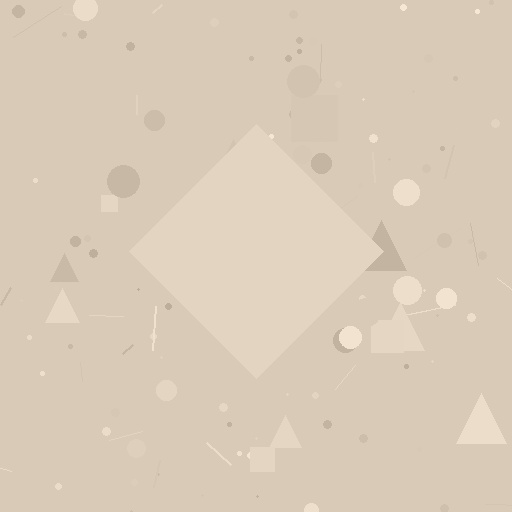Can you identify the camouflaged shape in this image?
The camouflaged shape is a diamond.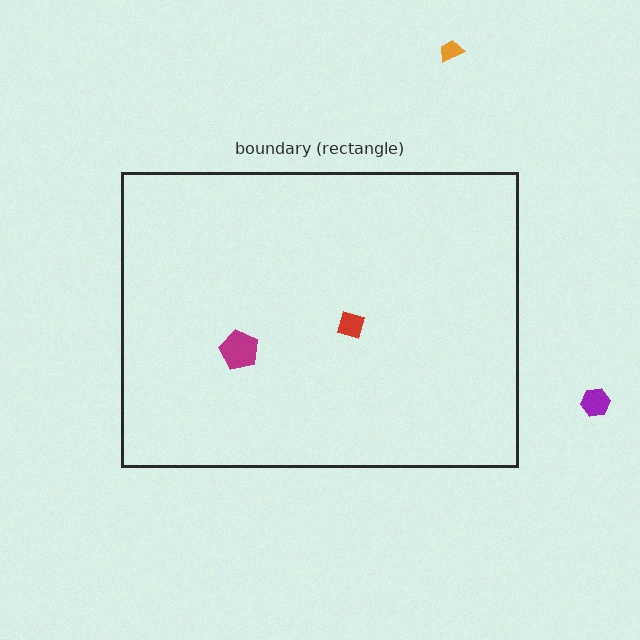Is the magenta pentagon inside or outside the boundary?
Inside.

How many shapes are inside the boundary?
2 inside, 2 outside.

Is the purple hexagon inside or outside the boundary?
Outside.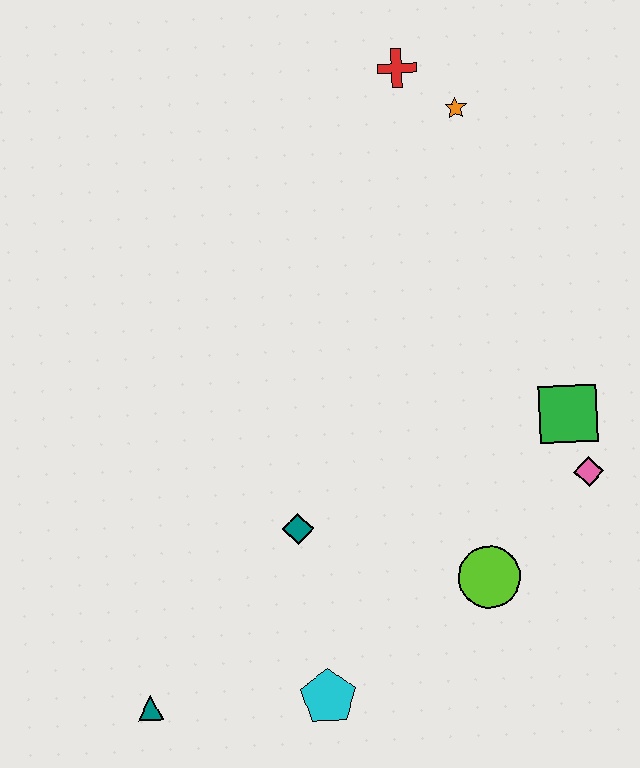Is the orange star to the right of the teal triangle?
Yes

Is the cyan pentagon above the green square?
No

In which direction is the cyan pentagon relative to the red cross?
The cyan pentagon is below the red cross.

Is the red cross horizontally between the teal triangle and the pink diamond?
Yes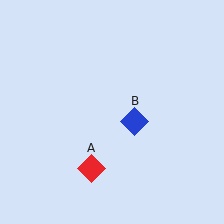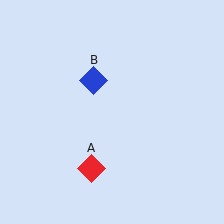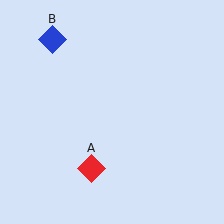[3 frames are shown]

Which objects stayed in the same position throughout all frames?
Red diamond (object A) remained stationary.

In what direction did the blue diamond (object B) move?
The blue diamond (object B) moved up and to the left.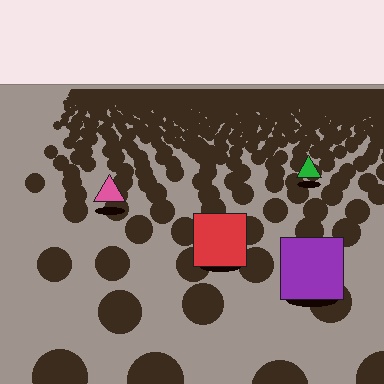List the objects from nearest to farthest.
From nearest to farthest: the purple square, the red square, the pink triangle, the green triangle.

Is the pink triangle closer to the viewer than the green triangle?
Yes. The pink triangle is closer — you can tell from the texture gradient: the ground texture is coarser near it.